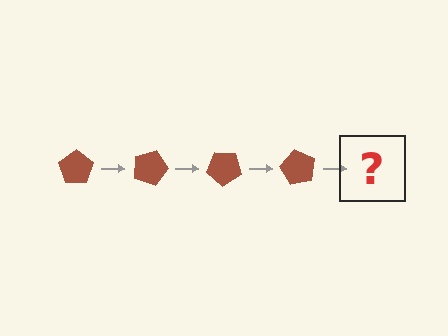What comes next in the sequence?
The next element should be a brown pentagon rotated 80 degrees.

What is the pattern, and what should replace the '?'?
The pattern is that the pentagon rotates 20 degrees each step. The '?' should be a brown pentagon rotated 80 degrees.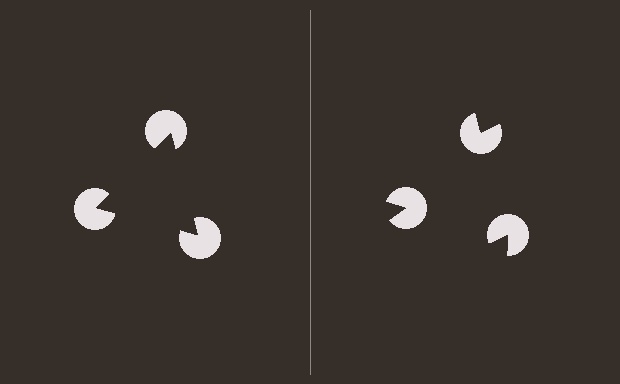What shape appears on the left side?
An illusory triangle.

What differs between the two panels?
The pac-man discs are positioned identically on both sides; only the wedge orientations differ. On the left they align to a triangle; on the right they are misaligned.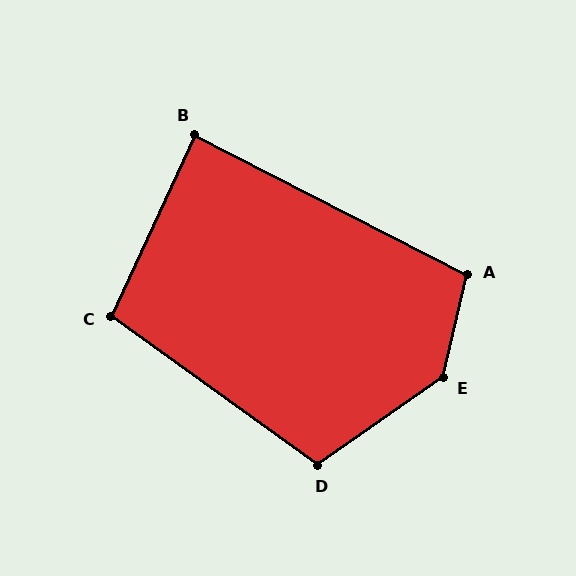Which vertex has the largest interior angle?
E, at approximately 138 degrees.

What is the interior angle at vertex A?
Approximately 104 degrees (obtuse).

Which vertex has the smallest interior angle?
B, at approximately 88 degrees.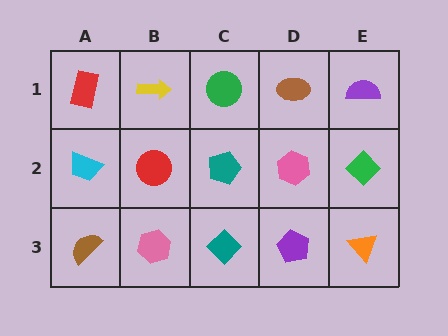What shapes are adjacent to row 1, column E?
A green diamond (row 2, column E), a brown ellipse (row 1, column D).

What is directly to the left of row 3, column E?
A purple pentagon.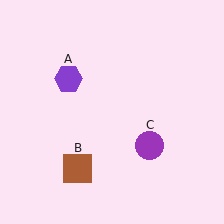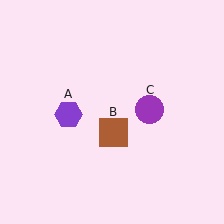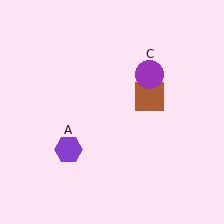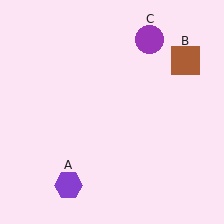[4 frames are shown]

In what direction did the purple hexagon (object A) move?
The purple hexagon (object A) moved down.